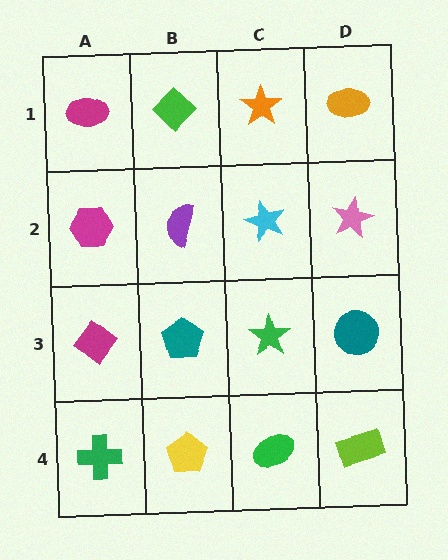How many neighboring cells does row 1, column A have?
2.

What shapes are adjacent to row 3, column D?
A pink star (row 2, column D), a lime rectangle (row 4, column D), a green star (row 3, column C).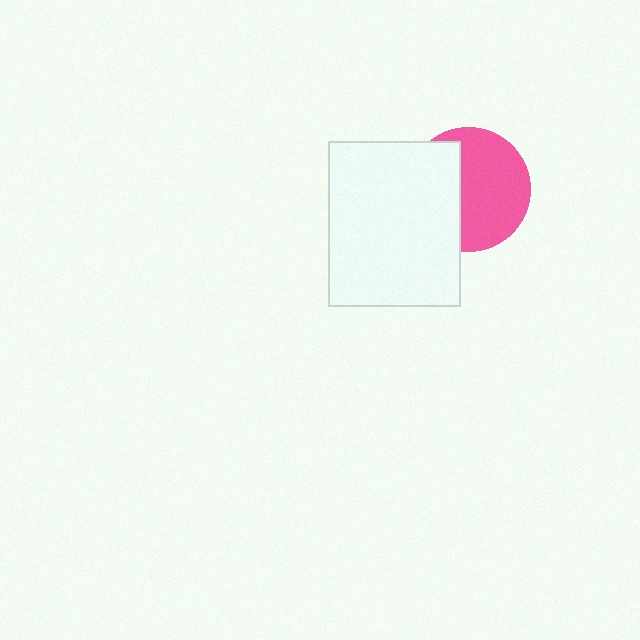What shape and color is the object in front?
The object in front is a white rectangle.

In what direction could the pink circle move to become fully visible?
The pink circle could move right. That would shift it out from behind the white rectangle entirely.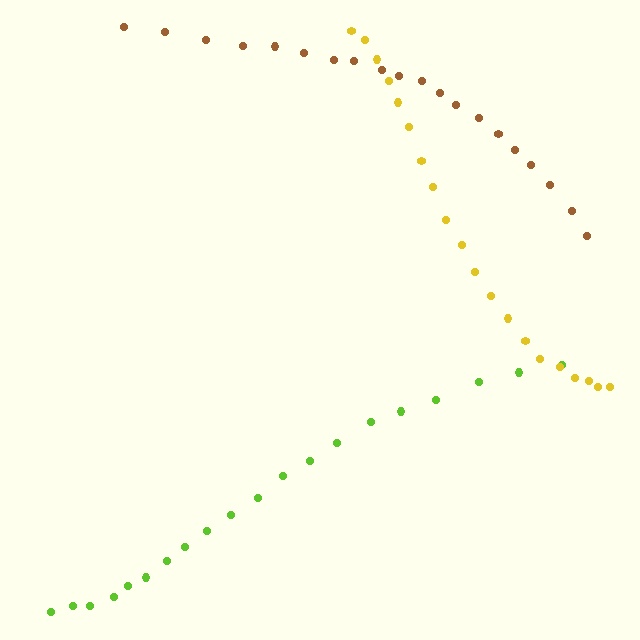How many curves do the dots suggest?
There are 3 distinct paths.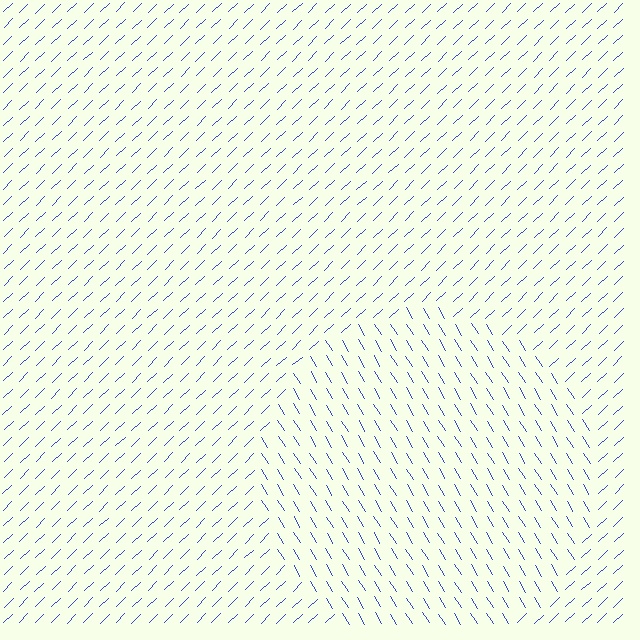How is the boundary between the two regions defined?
The boundary is defined purely by a change in line orientation (approximately 78 degrees difference). All lines are the same color and thickness.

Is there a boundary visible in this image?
Yes, there is a texture boundary formed by a change in line orientation.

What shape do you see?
I see a circle.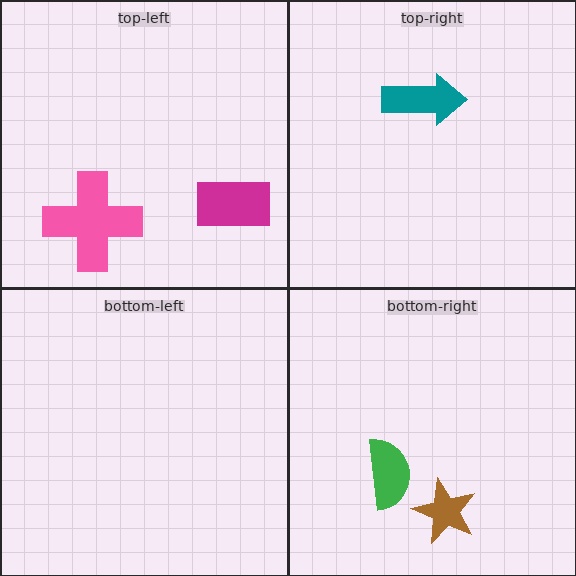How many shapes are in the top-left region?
2.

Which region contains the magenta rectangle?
The top-left region.